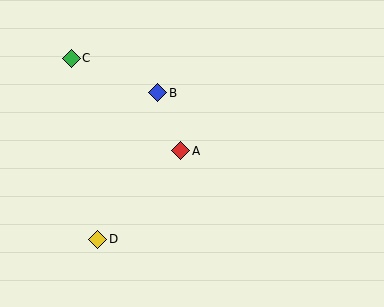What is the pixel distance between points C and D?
The distance between C and D is 183 pixels.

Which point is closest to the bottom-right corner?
Point A is closest to the bottom-right corner.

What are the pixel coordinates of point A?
Point A is at (181, 151).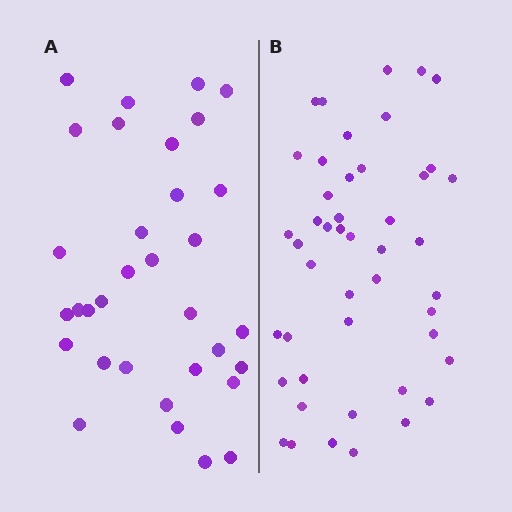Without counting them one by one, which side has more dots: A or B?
Region B (the right region) has more dots.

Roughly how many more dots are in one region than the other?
Region B has approximately 15 more dots than region A.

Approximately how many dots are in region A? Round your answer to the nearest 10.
About 30 dots. (The exact count is 33, which rounds to 30.)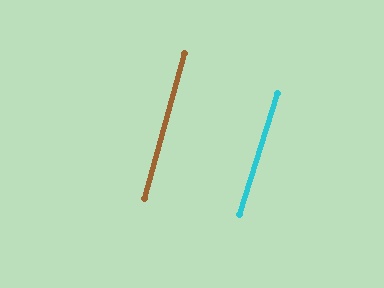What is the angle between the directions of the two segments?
Approximately 2 degrees.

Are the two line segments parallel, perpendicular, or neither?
Parallel — their directions differ by only 2.0°.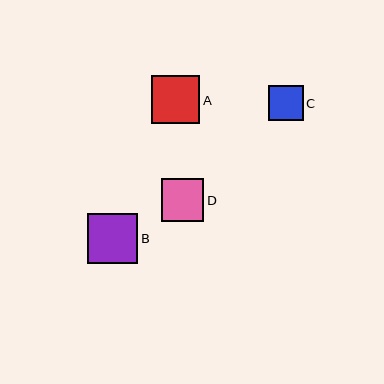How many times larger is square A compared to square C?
Square A is approximately 1.4 times the size of square C.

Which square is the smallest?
Square C is the smallest with a size of approximately 35 pixels.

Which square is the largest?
Square B is the largest with a size of approximately 50 pixels.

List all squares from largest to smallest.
From largest to smallest: B, A, D, C.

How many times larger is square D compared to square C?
Square D is approximately 1.2 times the size of square C.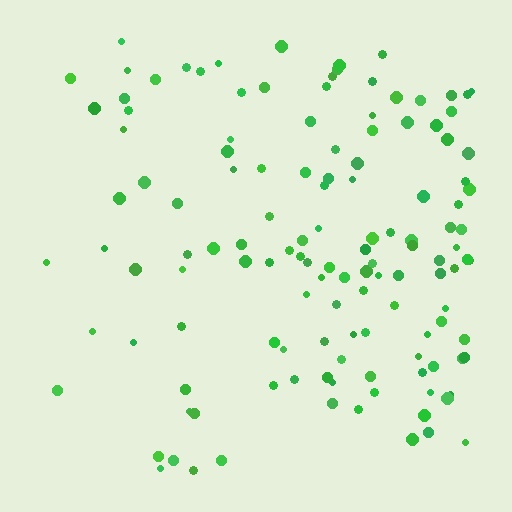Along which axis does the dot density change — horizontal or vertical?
Horizontal.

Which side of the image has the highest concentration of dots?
The right.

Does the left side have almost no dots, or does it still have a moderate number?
Still a moderate number, just noticeably fewer than the right.